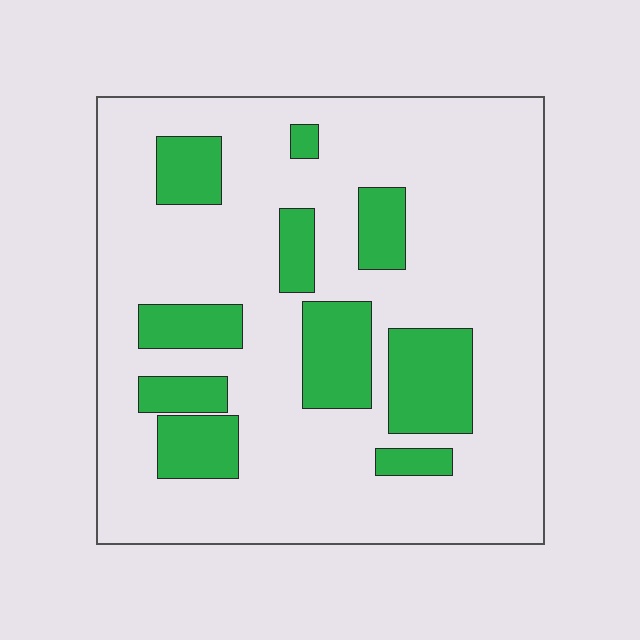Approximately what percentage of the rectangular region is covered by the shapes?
Approximately 20%.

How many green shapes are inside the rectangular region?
10.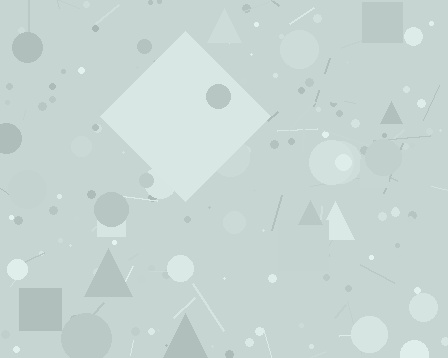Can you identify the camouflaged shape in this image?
The camouflaged shape is a diamond.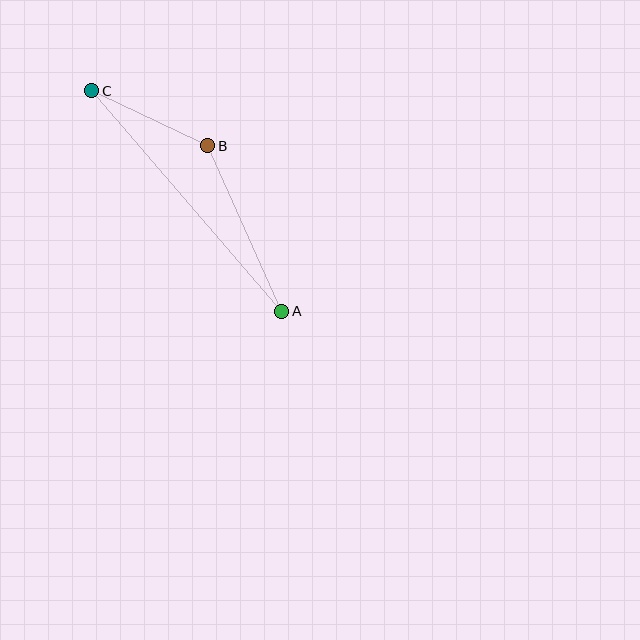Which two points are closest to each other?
Points B and C are closest to each other.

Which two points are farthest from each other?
Points A and C are farthest from each other.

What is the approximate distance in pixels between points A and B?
The distance between A and B is approximately 181 pixels.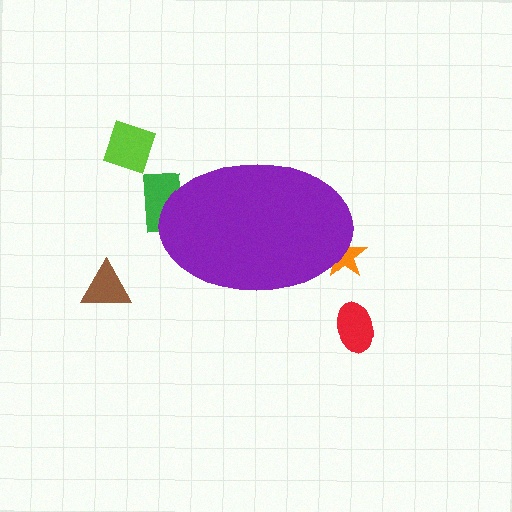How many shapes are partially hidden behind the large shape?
2 shapes are partially hidden.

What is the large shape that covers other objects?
A purple ellipse.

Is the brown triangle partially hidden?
No, the brown triangle is fully visible.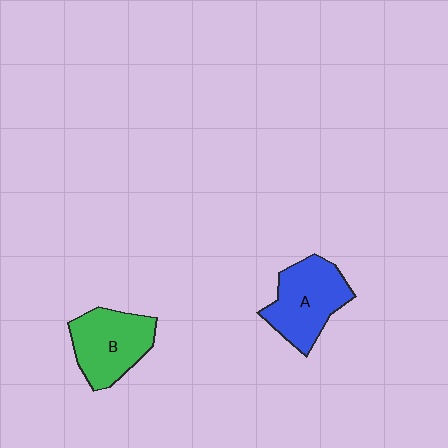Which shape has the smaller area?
Shape B (green).